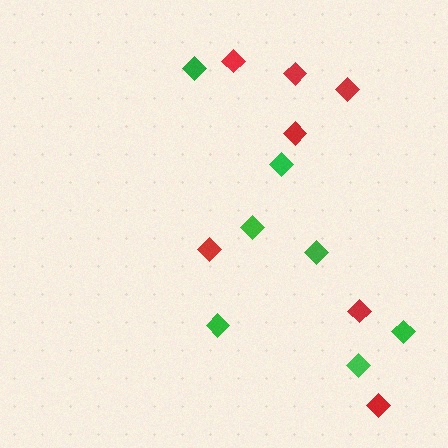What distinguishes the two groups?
There are 2 groups: one group of green diamonds (7) and one group of red diamonds (7).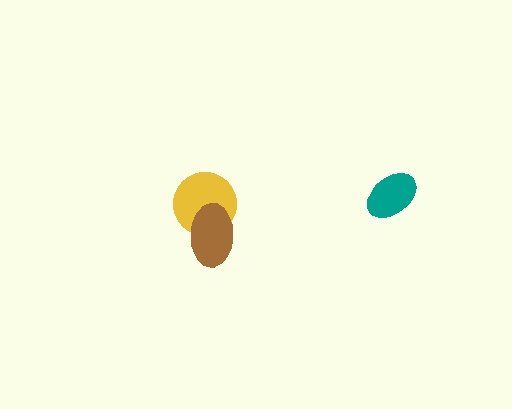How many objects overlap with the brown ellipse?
1 object overlaps with the brown ellipse.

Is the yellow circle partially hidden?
Yes, it is partially covered by another shape.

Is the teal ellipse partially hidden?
No, no other shape covers it.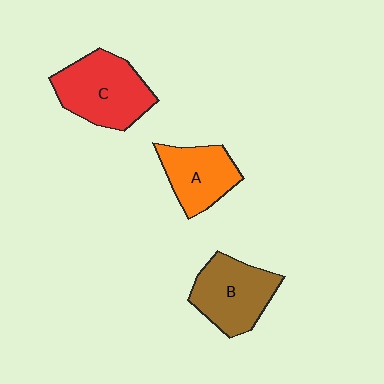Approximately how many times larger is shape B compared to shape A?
Approximately 1.2 times.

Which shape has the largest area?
Shape C (red).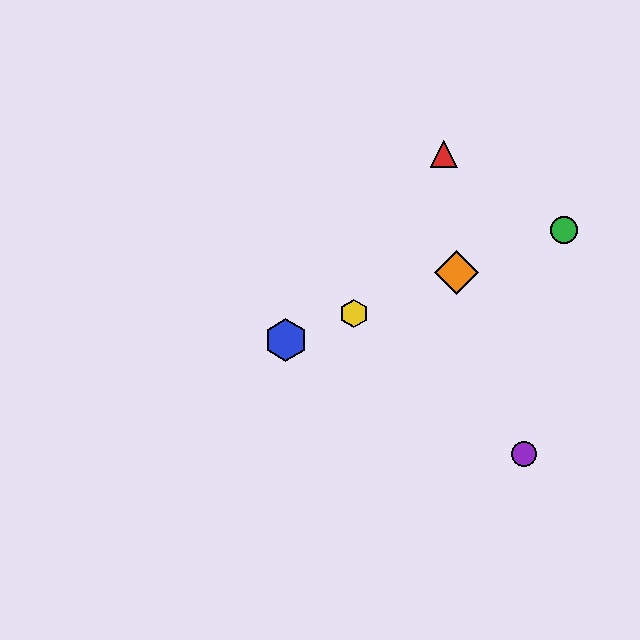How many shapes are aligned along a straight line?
4 shapes (the blue hexagon, the green circle, the yellow hexagon, the orange diamond) are aligned along a straight line.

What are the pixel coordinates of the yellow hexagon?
The yellow hexagon is at (354, 313).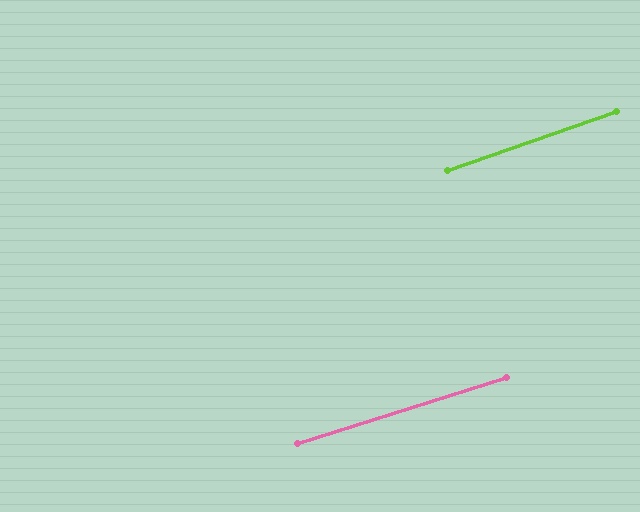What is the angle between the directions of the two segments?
Approximately 2 degrees.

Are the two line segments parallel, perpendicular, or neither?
Parallel — their directions differ by only 1.8°.